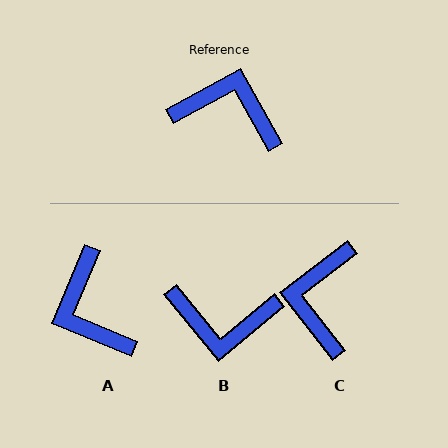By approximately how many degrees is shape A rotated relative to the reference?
Approximately 128 degrees counter-clockwise.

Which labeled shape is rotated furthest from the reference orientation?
B, about 169 degrees away.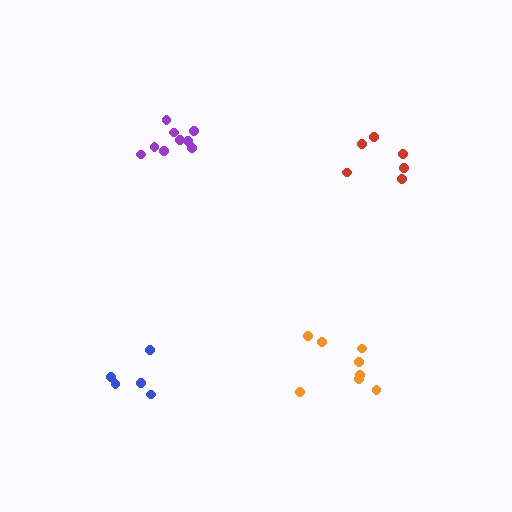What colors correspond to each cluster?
The clusters are colored: red, orange, blue, purple.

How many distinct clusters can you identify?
There are 4 distinct clusters.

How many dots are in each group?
Group 1: 6 dots, Group 2: 8 dots, Group 3: 5 dots, Group 4: 9 dots (28 total).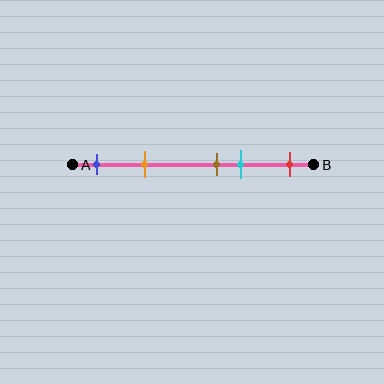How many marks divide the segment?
There are 5 marks dividing the segment.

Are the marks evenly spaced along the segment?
No, the marks are not evenly spaced.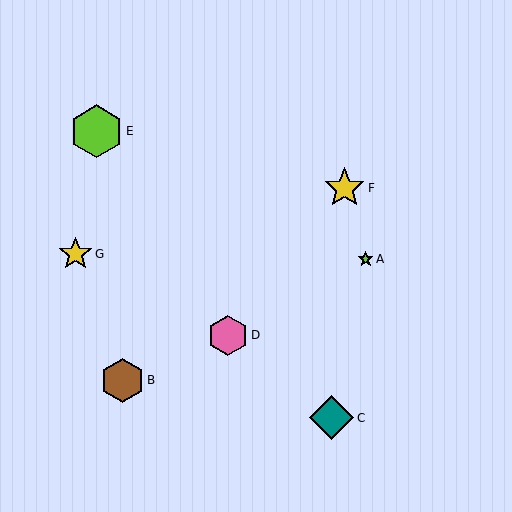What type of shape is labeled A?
Shape A is a lime star.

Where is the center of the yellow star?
The center of the yellow star is at (76, 254).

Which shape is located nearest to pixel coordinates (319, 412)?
The teal diamond (labeled C) at (332, 418) is nearest to that location.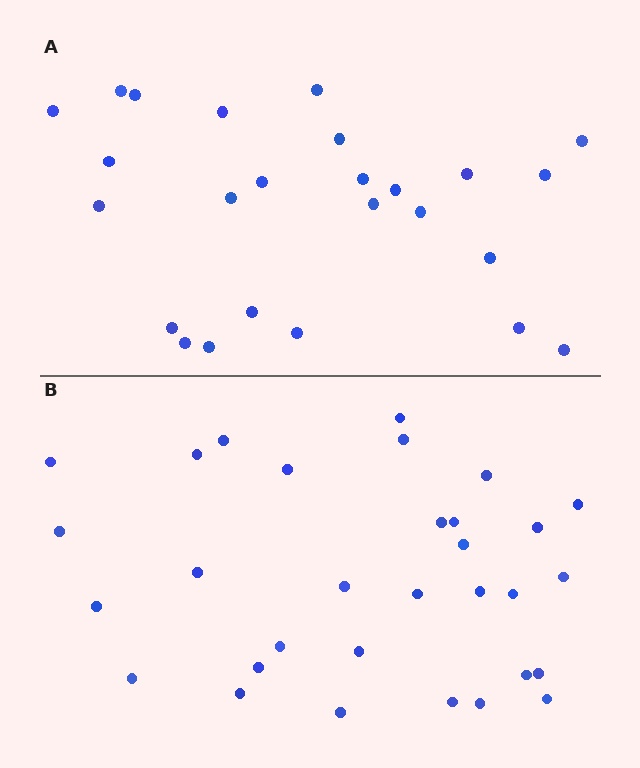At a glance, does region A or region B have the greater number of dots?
Region B (the bottom region) has more dots.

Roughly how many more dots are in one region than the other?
Region B has about 6 more dots than region A.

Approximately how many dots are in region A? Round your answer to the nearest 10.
About 20 dots. (The exact count is 25, which rounds to 20.)